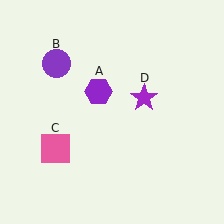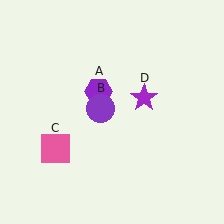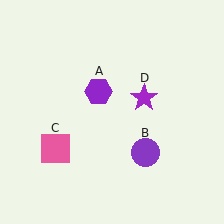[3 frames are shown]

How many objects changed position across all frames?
1 object changed position: purple circle (object B).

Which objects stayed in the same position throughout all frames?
Purple hexagon (object A) and pink square (object C) and purple star (object D) remained stationary.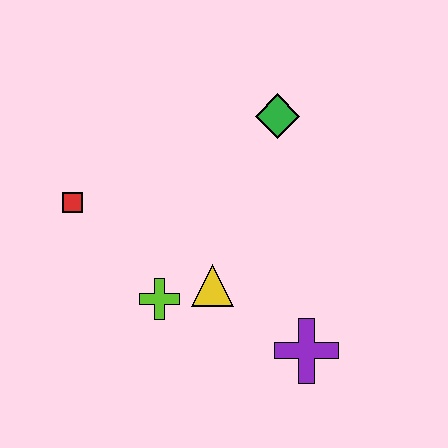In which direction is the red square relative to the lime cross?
The red square is above the lime cross.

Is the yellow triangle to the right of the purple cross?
No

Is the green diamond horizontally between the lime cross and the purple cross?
Yes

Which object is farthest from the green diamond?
The purple cross is farthest from the green diamond.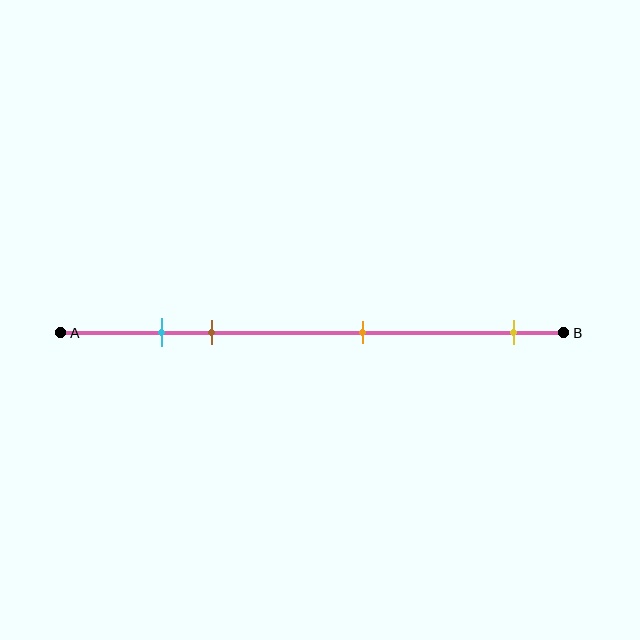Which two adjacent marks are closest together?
The cyan and brown marks are the closest adjacent pair.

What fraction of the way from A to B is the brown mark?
The brown mark is approximately 30% (0.3) of the way from A to B.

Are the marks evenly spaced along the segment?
No, the marks are not evenly spaced.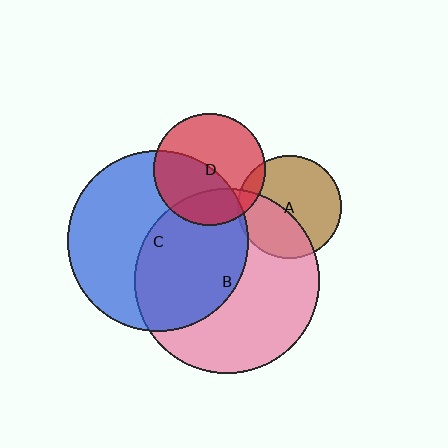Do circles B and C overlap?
Yes.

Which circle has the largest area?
Circle B (pink).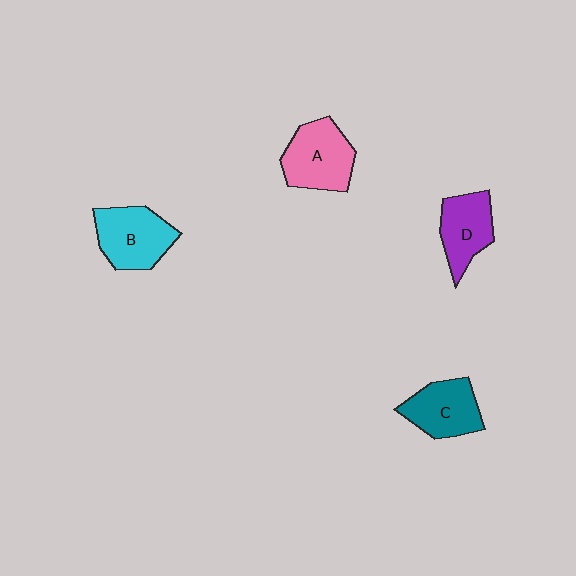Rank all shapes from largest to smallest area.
From largest to smallest: A (pink), B (cyan), C (teal), D (purple).